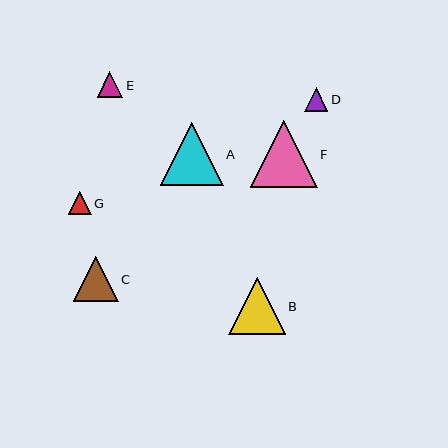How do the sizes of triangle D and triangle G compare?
Triangle D and triangle G are approximately the same size.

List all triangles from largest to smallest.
From largest to smallest: F, A, B, C, E, D, G.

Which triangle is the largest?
Triangle F is the largest with a size of approximately 67 pixels.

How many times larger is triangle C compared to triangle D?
Triangle C is approximately 1.9 times the size of triangle D.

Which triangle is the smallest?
Triangle G is the smallest with a size of approximately 23 pixels.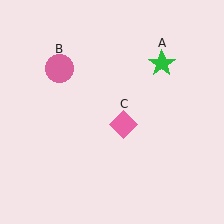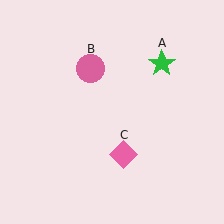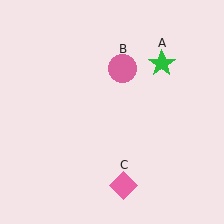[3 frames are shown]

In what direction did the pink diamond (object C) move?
The pink diamond (object C) moved down.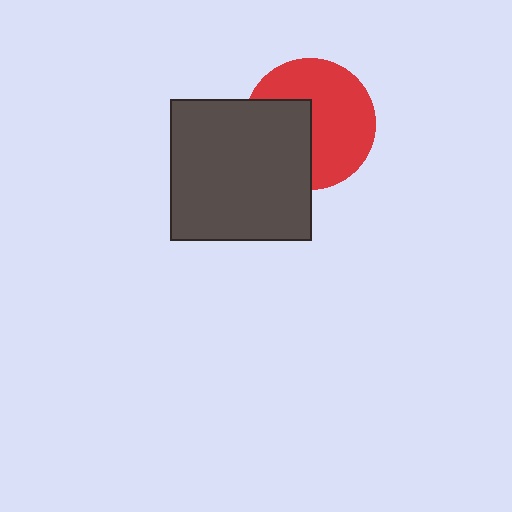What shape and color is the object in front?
The object in front is a dark gray square.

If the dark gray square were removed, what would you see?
You would see the complete red circle.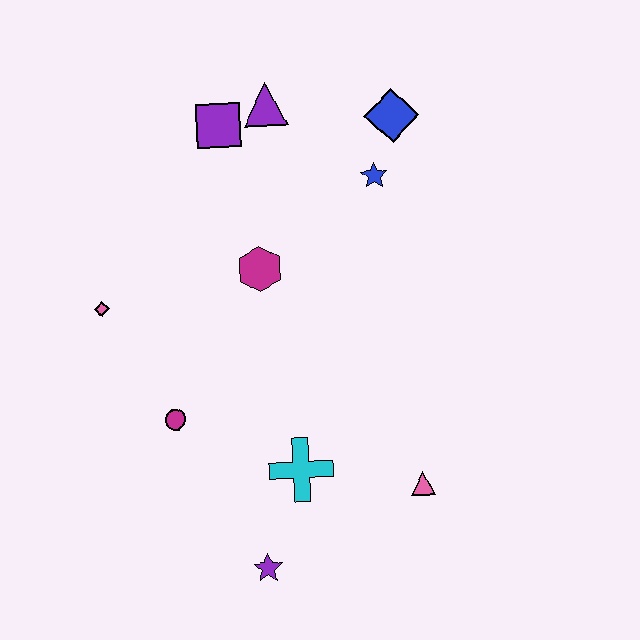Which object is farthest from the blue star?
The purple star is farthest from the blue star.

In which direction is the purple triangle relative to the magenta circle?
The purple triangle is above the magenta circle.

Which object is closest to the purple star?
The cyan cross is closest to the purple star.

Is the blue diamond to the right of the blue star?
Yes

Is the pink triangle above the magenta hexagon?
No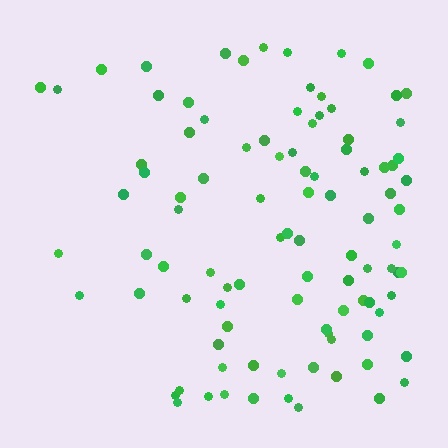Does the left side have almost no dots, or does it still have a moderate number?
Still a moderate number, just noticeably fewer than the right.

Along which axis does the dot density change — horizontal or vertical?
Horizontal.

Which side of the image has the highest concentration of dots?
The right.